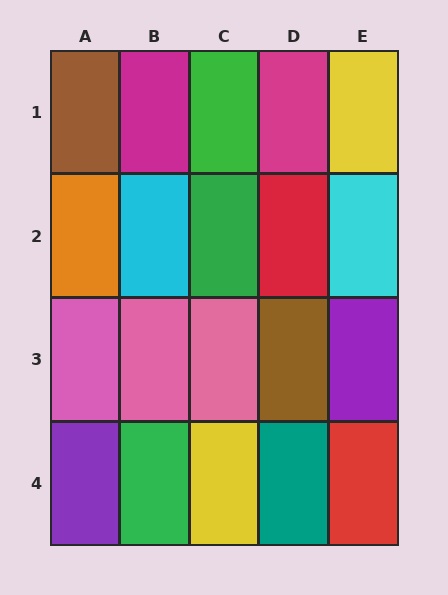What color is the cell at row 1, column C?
Green.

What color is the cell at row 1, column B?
Magenta.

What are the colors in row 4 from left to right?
Purple, green, yellow, teal, red.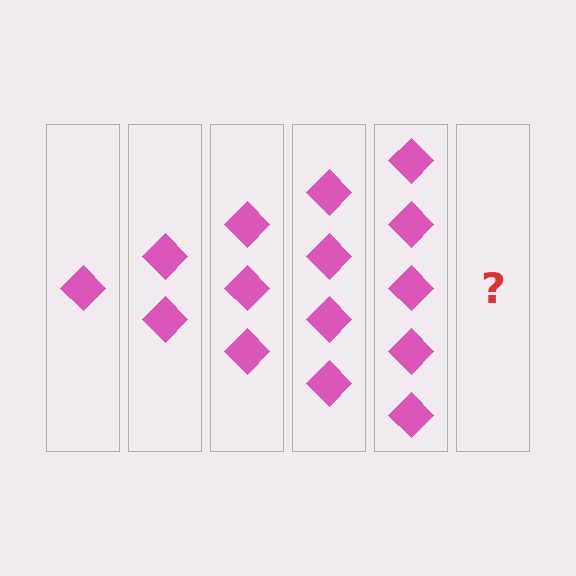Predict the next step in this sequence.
The next step is 6 diamonds.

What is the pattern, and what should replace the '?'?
The pattern is that each step adds one more diamond. The '?' should be 6 diamonds.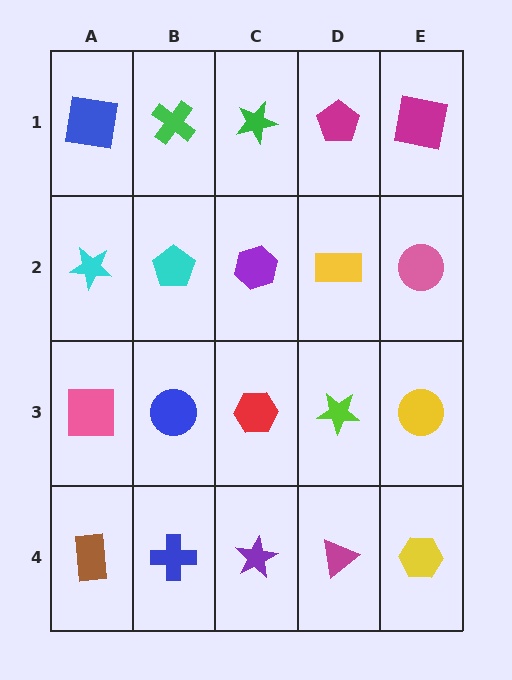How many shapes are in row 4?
5 shapes.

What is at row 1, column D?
A magenta pentagon.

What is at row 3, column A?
A pink square.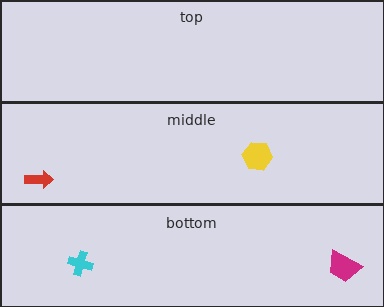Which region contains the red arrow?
The middle region.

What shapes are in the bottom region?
The cyan cross, the magenta trapezoid.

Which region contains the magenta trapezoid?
The bottom region.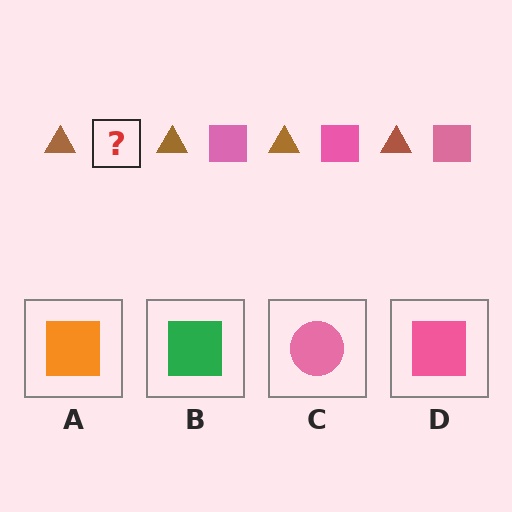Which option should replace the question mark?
Option D.